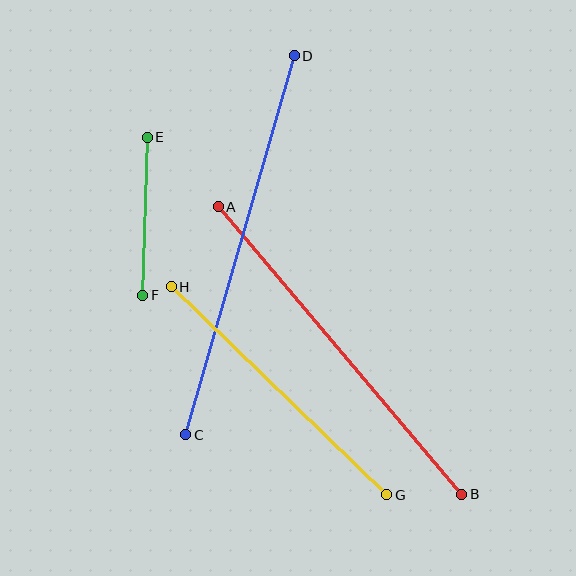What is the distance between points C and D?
The distance is approximately 394 pixels.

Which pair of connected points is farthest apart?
Points C and D are farthest apart.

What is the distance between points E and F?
The distance is approximately 158 pixels.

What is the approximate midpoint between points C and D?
The midpoint is at approximately (240, 245) pixels.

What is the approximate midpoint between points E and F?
The midpoint is at approximately (145, 216) pixels.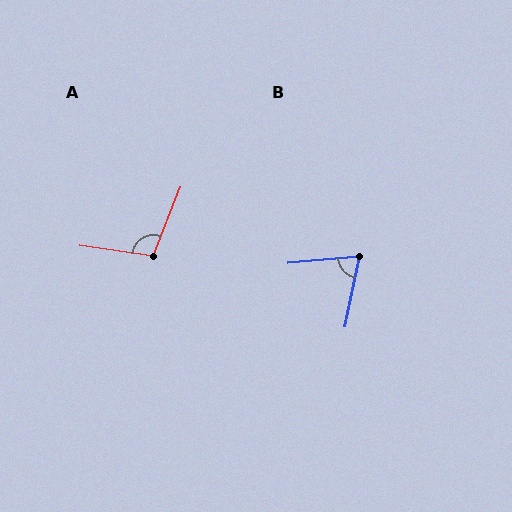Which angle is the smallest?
B, at approximately 74 degrees.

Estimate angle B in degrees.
Approximately 74 degrees.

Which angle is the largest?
A, at approximately 104 degrees.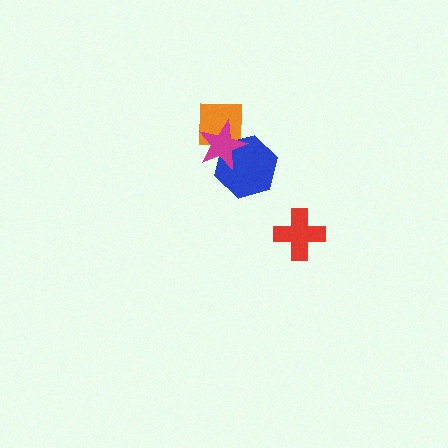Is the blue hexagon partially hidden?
Yes, it is partially covered by another shape.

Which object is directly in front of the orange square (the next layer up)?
The blue hexagon is directly in front of the orange square.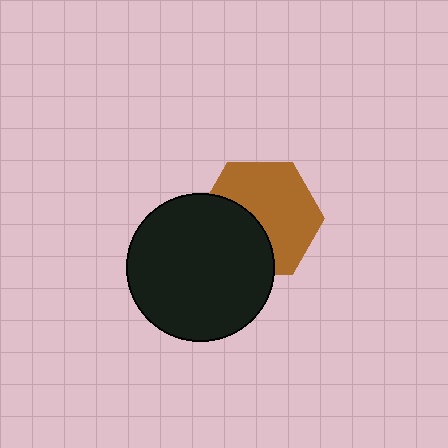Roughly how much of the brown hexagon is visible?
About half of it is visible (roughly 61%).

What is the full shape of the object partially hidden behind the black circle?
The partially hidden object is a brown hexagon.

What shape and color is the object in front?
The object in front is a black circle.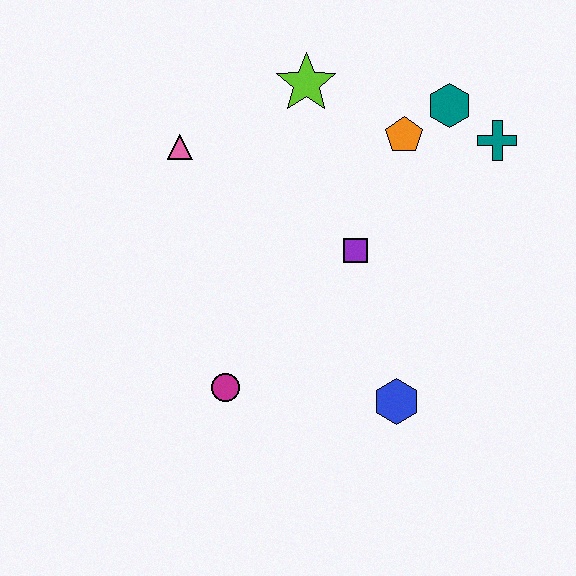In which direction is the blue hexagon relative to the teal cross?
The blue hexagon is below the teal cross.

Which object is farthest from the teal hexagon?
The magenta circle is farthest from the teal hexagon.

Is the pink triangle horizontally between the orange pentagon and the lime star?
No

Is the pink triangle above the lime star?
No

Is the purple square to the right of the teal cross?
No